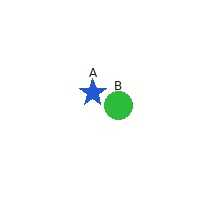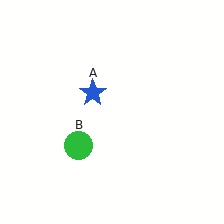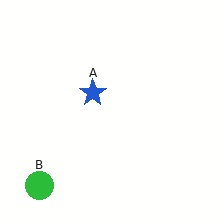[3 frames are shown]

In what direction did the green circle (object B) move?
The green circle (object B) moved down and to the left.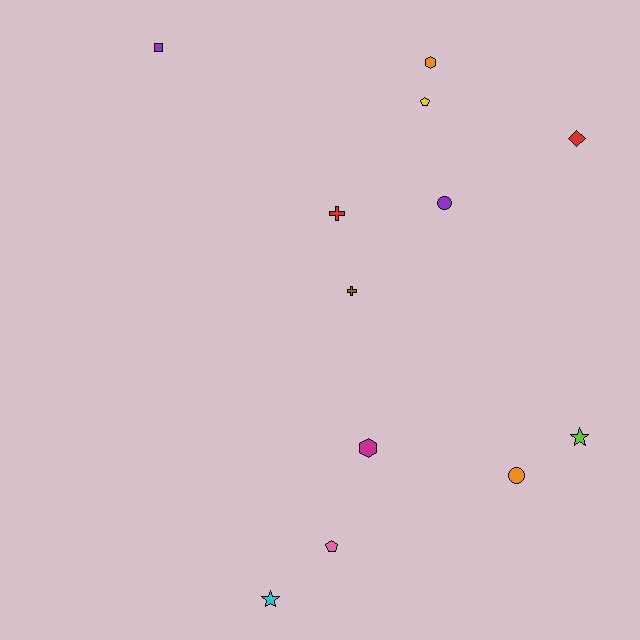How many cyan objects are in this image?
There is 1 cyan object.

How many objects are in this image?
There are 12 objects.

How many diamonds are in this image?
There is 1 diamond.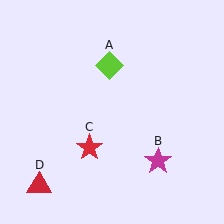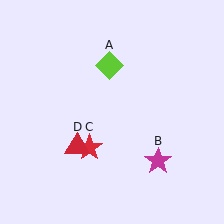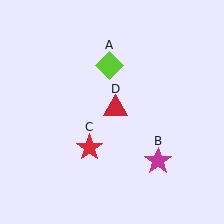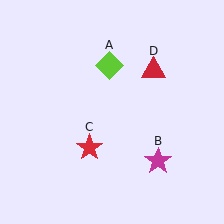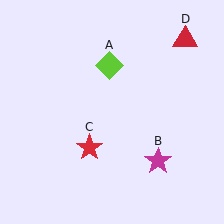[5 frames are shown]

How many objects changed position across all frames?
1 object changed position: red triangle (object D).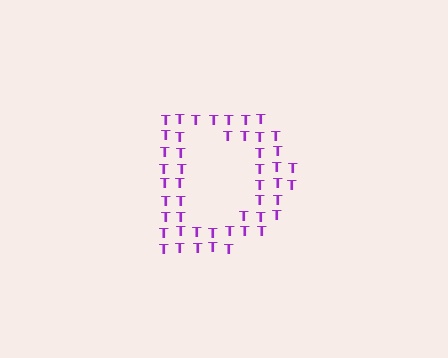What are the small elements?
The small elements are letter T's.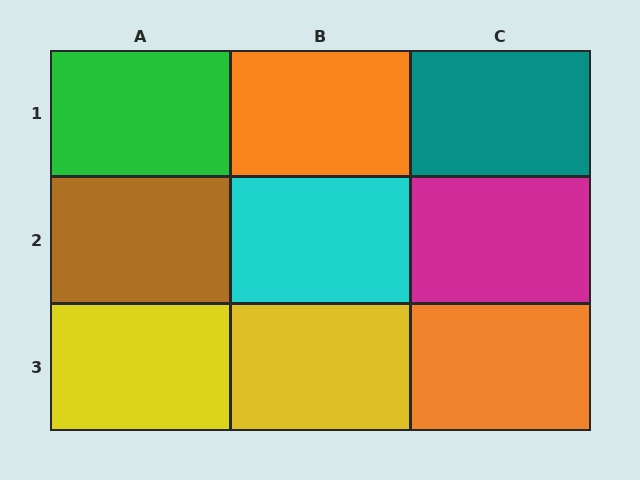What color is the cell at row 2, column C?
Magenta.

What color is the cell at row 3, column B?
Yellow.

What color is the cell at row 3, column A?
Yellow.